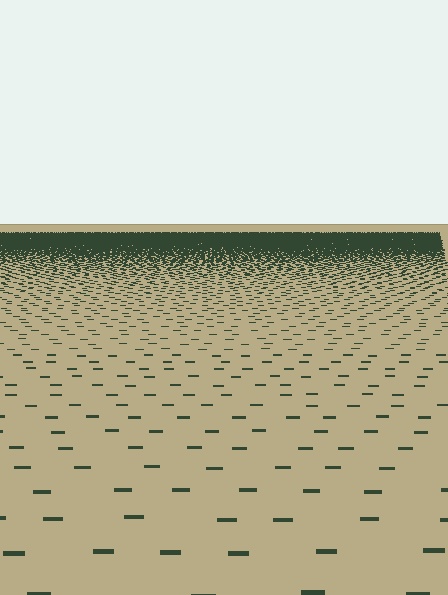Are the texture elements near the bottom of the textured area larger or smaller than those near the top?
Larger. Near the bottom, elements are closer to the viewer and appear at a bigger on-screen size.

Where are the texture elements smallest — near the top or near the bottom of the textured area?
Near the top.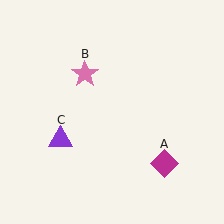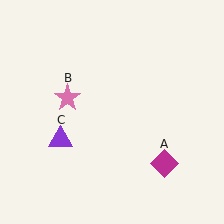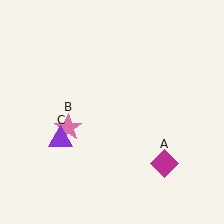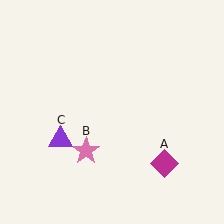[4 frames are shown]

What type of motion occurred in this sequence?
The pink star (object B) rotated counterclockwise around the center of the scene.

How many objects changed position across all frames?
1 object changed position: pink star (object B).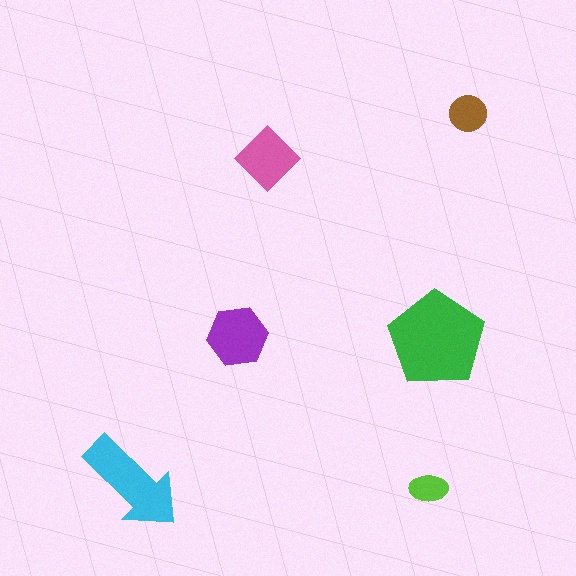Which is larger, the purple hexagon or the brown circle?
The purple hexagon.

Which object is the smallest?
The lime ellipse.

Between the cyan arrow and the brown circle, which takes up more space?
The cyan arrow.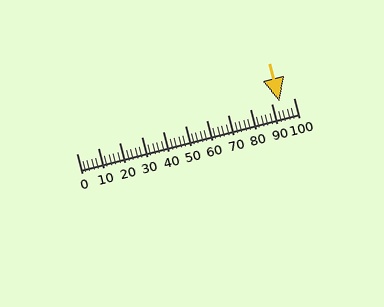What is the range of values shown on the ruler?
The ruler shows values from 0 to 100.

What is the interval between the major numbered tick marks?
The major tick marks are spaced 10 units apart.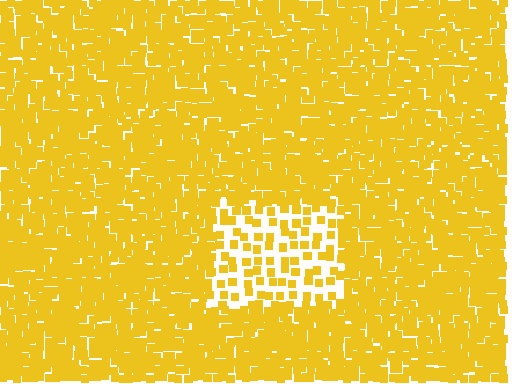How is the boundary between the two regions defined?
The boundary is defined by a change in element density (approximately 2.7x ratio). All elements are the same color, size, and shape.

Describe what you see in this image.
The image contains small yellow elements arranged at two different densities. A rectangle-shaped region is visible where the elements are less densely packed than the surrounding area.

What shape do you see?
I see a rectangle.